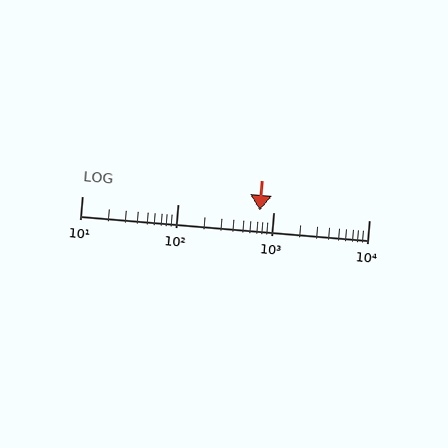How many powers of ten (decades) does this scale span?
The scale spans 3 decades, from 10 to 10000.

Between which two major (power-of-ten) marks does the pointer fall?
The pointer is between 100 and 1000.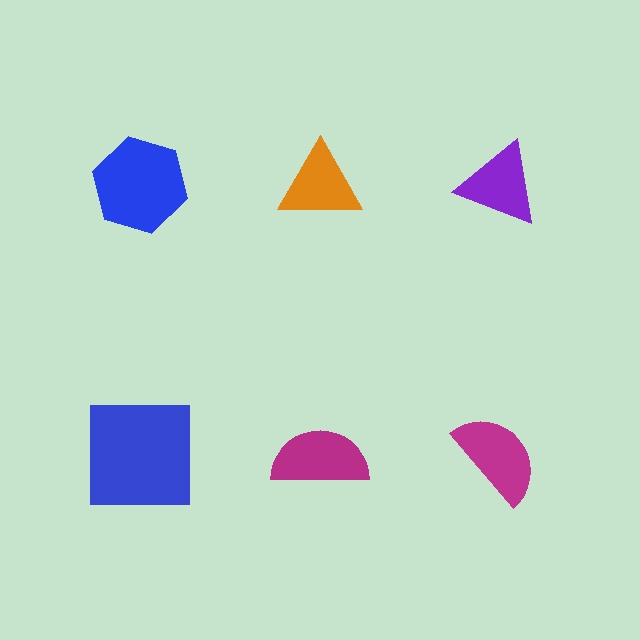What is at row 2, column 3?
A magenta semicircle.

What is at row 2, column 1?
A blue square.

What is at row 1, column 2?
An orange triangle.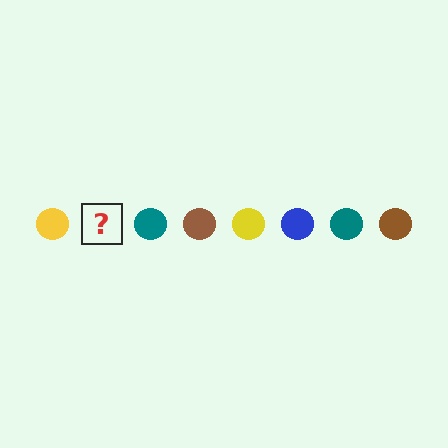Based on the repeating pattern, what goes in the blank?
The blank should be a blue circle.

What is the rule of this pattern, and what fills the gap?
The rule is that the pattern cycles through yellow, blue, teal, brown circles. The gap should be filled with a blue circle.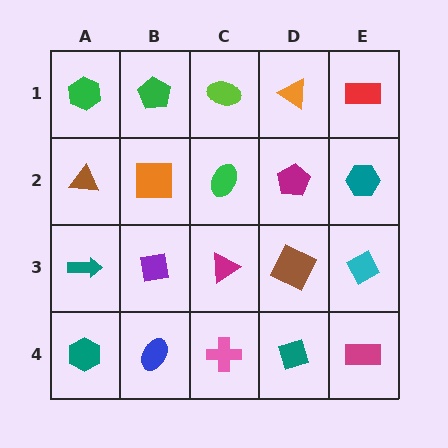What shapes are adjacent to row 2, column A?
A green hexagon (row 1, column A), a teal arrow (row 3, column A), an orange square (row 2, column B).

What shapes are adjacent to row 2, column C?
A lime ellipse (row 1, column C), a magenta triangle (row 3, column C), an orange square (row 2, column B), a magenta pentagon (row 2, column D).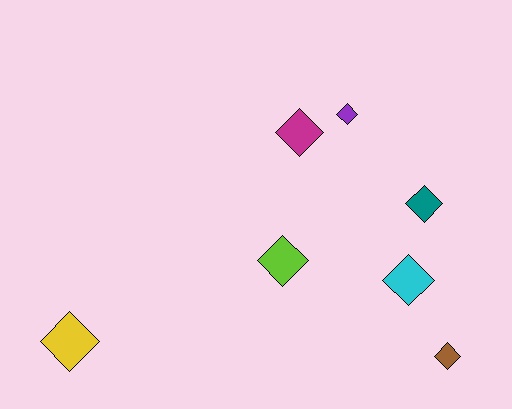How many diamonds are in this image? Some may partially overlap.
There are 7 diamonds.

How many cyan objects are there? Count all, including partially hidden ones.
There is 1 cyan object.